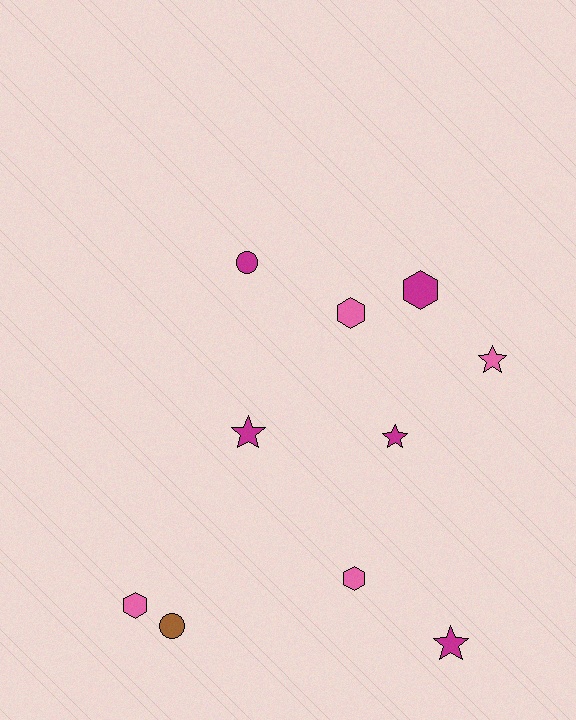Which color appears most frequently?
Magenta, with 5 objects.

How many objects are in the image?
There are 10 objects.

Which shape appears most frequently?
Star, with 4 objects.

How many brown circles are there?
There is 1 brown circle.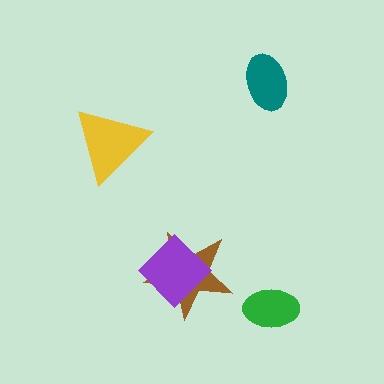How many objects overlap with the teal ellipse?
0 objects overlap with the teal ellipse.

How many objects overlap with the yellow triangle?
0 objects overlap with the yellow triangle.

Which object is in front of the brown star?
The purple diamond is in front of the brown star.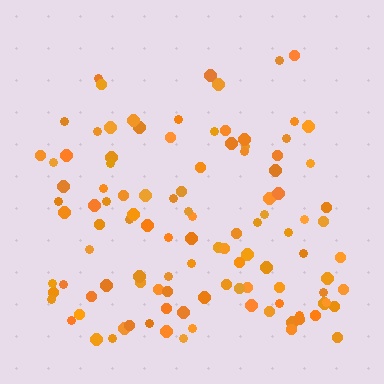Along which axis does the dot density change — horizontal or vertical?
Vertical.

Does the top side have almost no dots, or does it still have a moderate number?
Still a moderate number, just noticeably fewer than the bottom.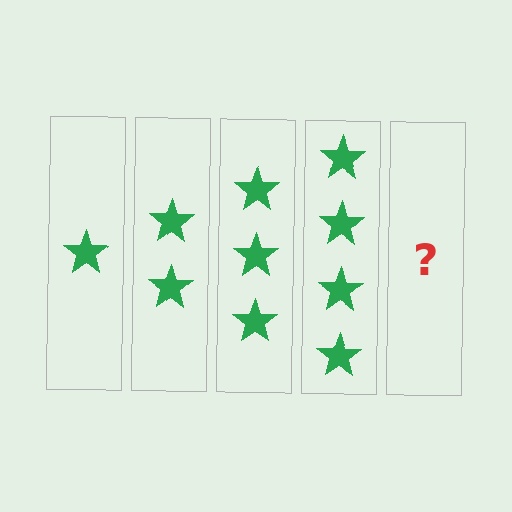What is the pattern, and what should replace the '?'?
The pattern is that each step adds one more star. The '?' should be 5 stars.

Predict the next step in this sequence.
The next step is 5 stars.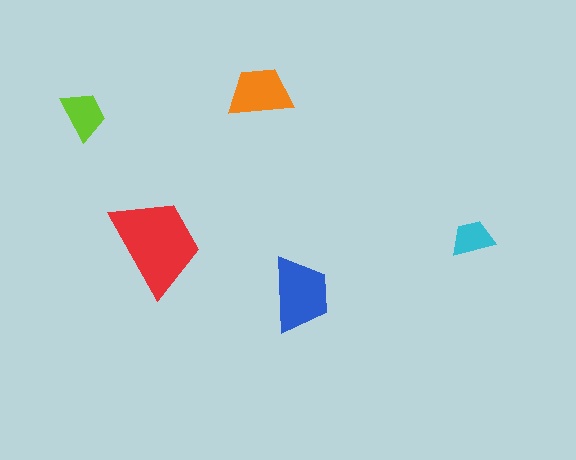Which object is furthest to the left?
The lime trapezoid is leftmost.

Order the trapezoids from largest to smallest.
the red one, the blue one, the orange one, the lime one, the cyan one.